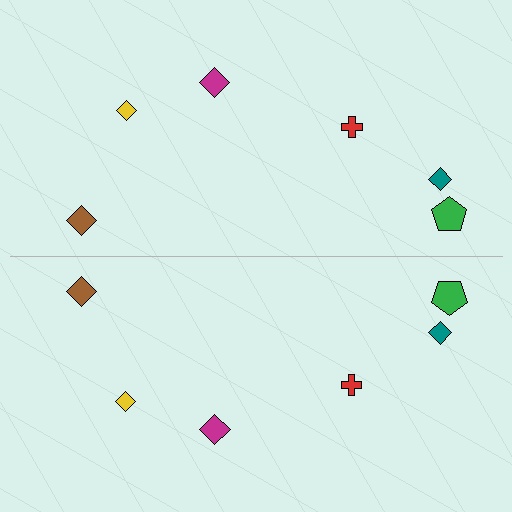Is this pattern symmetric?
Yes, this pattern has bilateral (reflection) symmetry.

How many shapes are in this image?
There are 12 shapes in this image.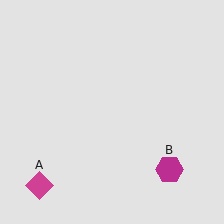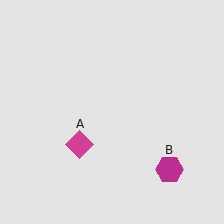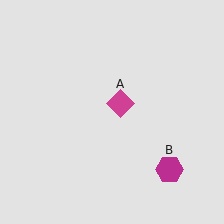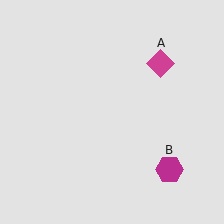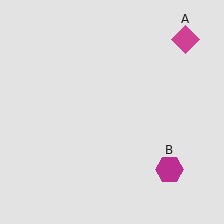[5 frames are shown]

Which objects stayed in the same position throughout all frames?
Magenta hexagon (object B) remained stationary.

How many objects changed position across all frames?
1 object changed position: magenta diamond (object A).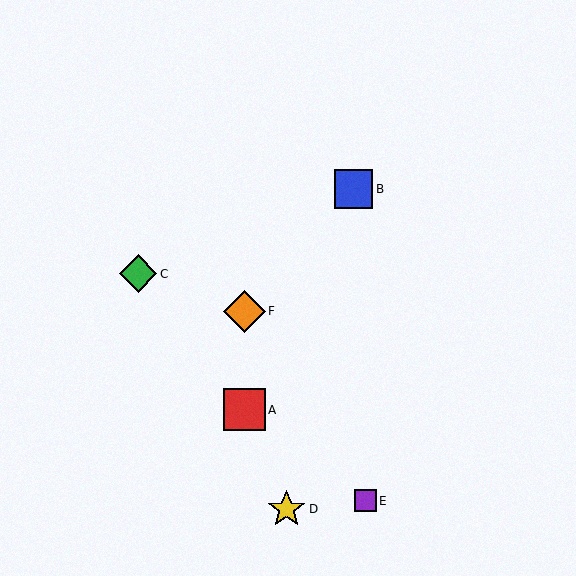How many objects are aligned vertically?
2 objects (A, F) are aligned vertically.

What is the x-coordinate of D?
Object D is at x≈287.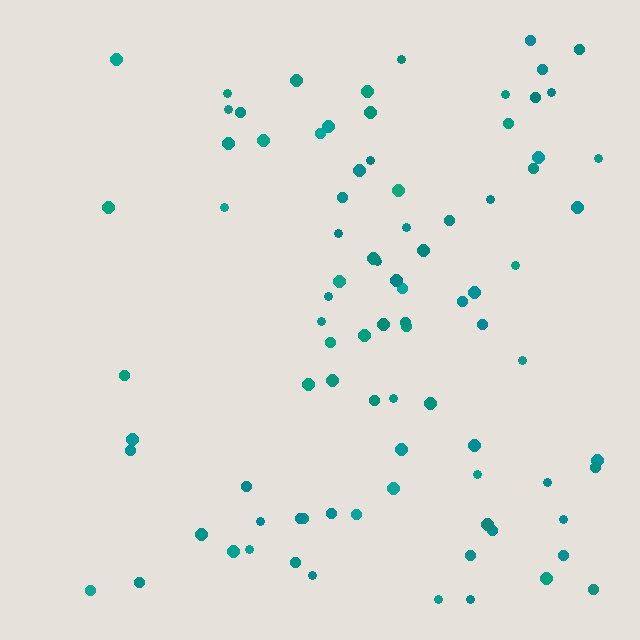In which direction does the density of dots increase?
From left to right, with the right side densest.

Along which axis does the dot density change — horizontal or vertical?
Horizontal.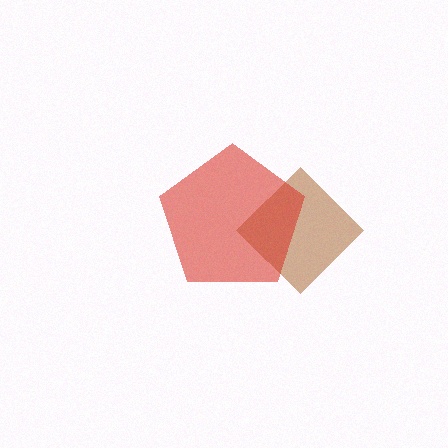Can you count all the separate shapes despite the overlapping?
Yes, there are 2 separate shapes.